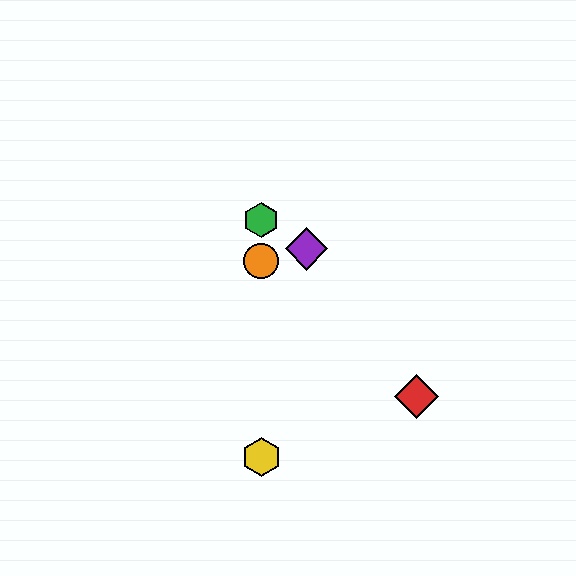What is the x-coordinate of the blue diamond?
The blue diamond is at x≈261.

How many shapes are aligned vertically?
4 shapes (the blue diamond, the green hexagon, the yellow hexagon, the orange circle) are aligned vertically.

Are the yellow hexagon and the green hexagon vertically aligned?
Yes, both are at x≈261.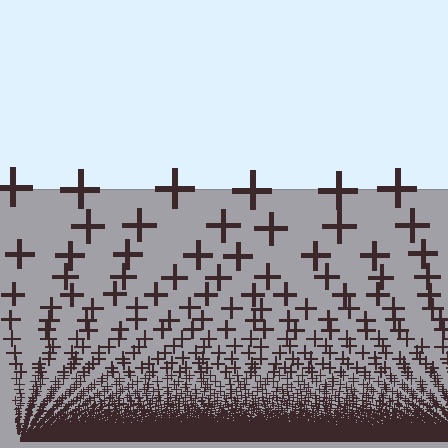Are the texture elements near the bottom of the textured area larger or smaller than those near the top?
Smaller. The gradient is inverted — elements near the bottom are smaller and denser.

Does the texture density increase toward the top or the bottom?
Density increases toward the bottom.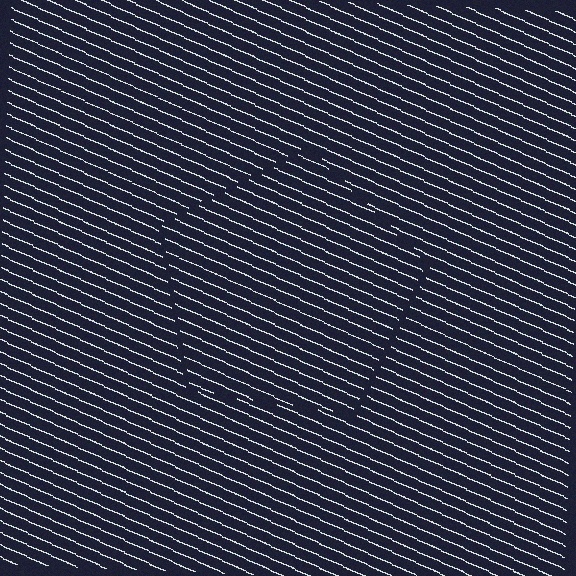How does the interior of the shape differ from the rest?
The interior of the shape contains the same grating, shifted by half a period — the contour is defined by the phase discontinuity where line-ends from the inner and outer gratings abut.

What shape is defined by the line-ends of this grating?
An illusory pentagon. The interior of the shape contains the same grating, shifted by half a period — the contour is defined by the phase discontinuity where line-ends from the inner and outer gratings abut.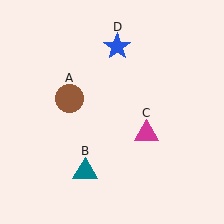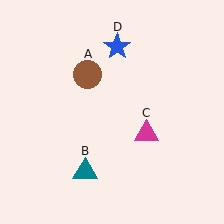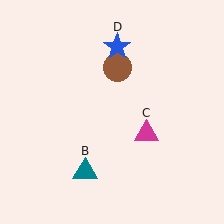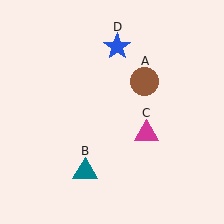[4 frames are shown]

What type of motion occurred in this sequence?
The brown circle (object A) rotated clockwise around the center of the scene.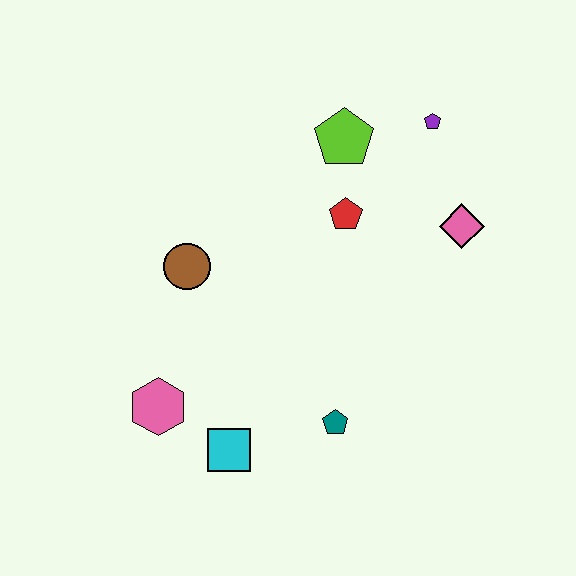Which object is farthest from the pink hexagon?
The purple pentagon is farthest from the pink hexagon.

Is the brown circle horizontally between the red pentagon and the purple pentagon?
No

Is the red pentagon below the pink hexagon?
No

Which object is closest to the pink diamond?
The purple pentagon is closest to the pink diamond.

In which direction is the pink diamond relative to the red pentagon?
The pink diamond is to the right of the red pentagon.